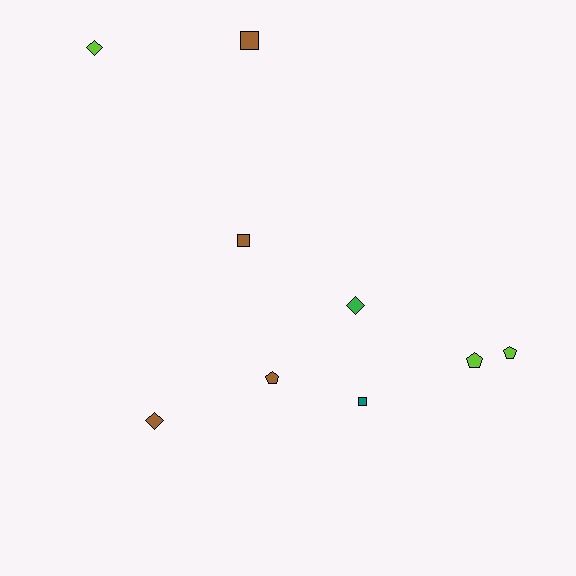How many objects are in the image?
There are 9 objects.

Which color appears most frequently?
Brown, with 4 objects.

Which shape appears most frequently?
Diamond, with 3 objects.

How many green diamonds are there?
There is 1 green diamond.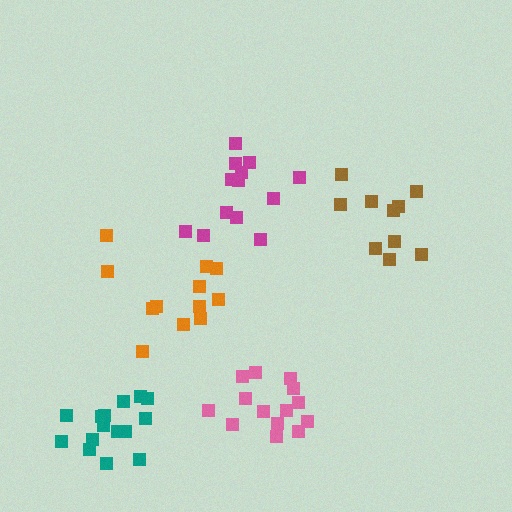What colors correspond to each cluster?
The clusters are colored: magenta, brown, pink, orange, teal.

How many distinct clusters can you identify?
There are 5 distinct clusters.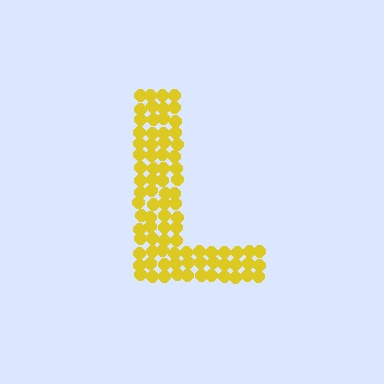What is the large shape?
The large shape is the letter L.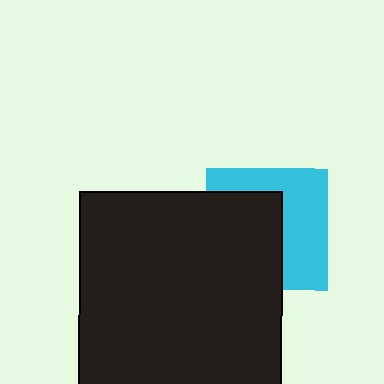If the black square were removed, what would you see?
You would see the complete cyan square.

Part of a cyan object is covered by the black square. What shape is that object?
It is a square.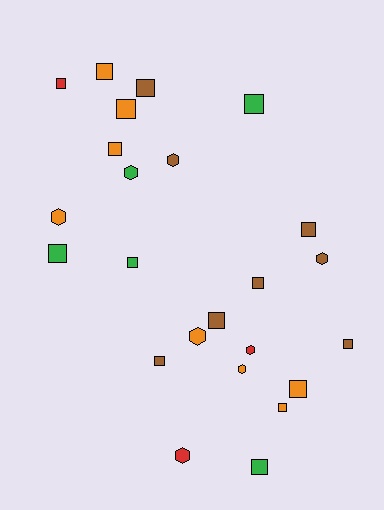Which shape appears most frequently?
Square, with 16 objects.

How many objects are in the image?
There are 24 objects.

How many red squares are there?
There is 1 red square.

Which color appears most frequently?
Brown, with 8 objects.